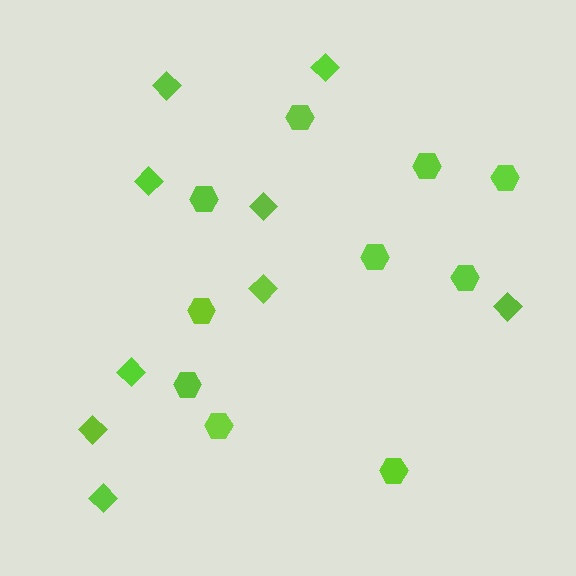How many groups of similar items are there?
There are 2 groups: one group of diamonds (9) and one group of hexagons (10).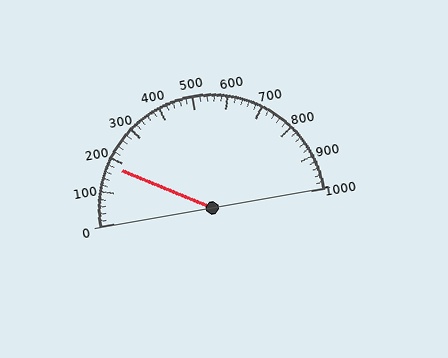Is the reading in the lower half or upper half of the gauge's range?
The reading is in the lower half of the range (0 to 1000).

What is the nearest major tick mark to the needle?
The nearest major tick mark is 200.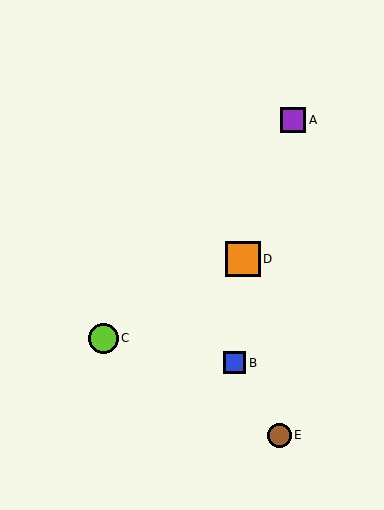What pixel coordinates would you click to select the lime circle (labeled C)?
Click at (104, 338) to select the lime circle C.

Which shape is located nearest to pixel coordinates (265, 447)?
The brown circle (labeled E) at (279, 435) is nearest to that location.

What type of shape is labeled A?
Shape A is a purple square.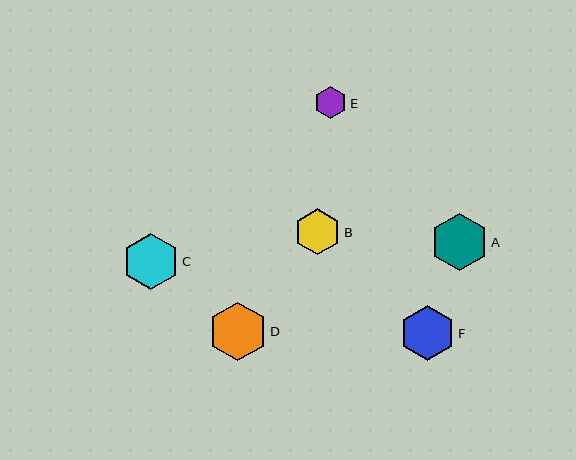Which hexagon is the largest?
Hexagon D is the largest with a size of approximately 59 pixels.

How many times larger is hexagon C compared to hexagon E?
Hexagon C is approximately 1.7 times the size of hexagon E.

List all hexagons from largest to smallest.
From largest to smallest: D, A, C, F, B, E.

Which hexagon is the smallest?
Hexagon E is the smallest with a size of approximately 32 pixels.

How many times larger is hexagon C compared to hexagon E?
Hexagon C is approximately 1.7 times the size of hexagon E.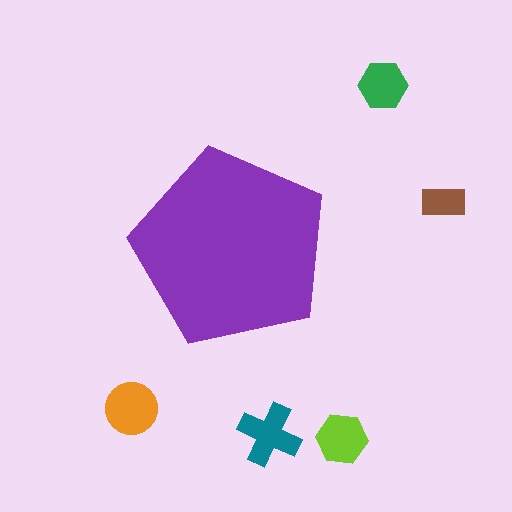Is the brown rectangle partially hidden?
No, the brown rectangle is fully visible.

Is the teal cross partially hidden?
No, the teal cross is fully visible.